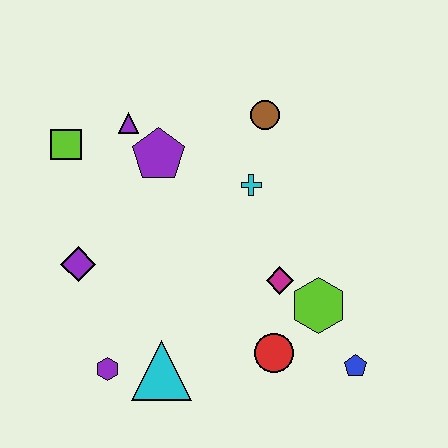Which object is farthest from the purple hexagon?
The brown circle is farthest from the purple hexagon.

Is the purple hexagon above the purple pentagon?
No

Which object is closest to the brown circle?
The cyan cross is closest to the brown circle.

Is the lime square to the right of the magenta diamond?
No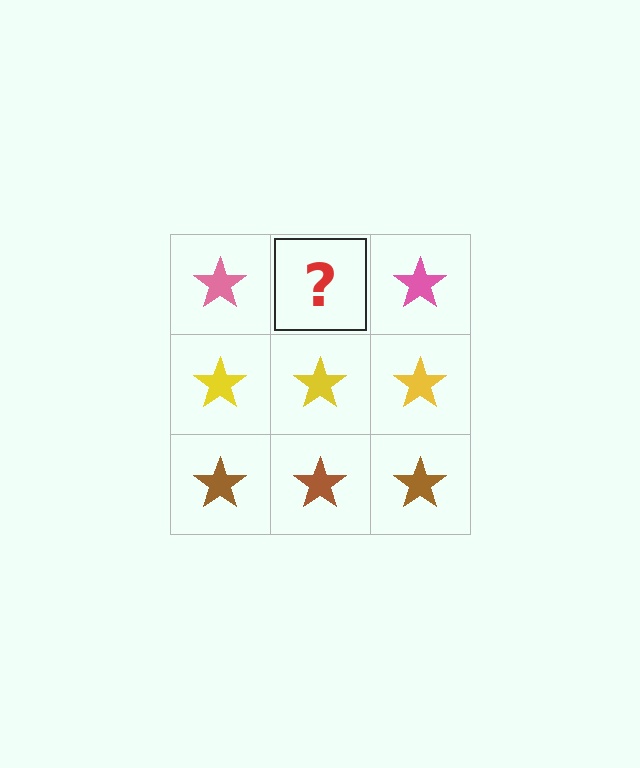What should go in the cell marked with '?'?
The missing cell should contain a pink star.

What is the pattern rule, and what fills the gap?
The rule is that each row has a consistent color. The gap should be filled with a pink star.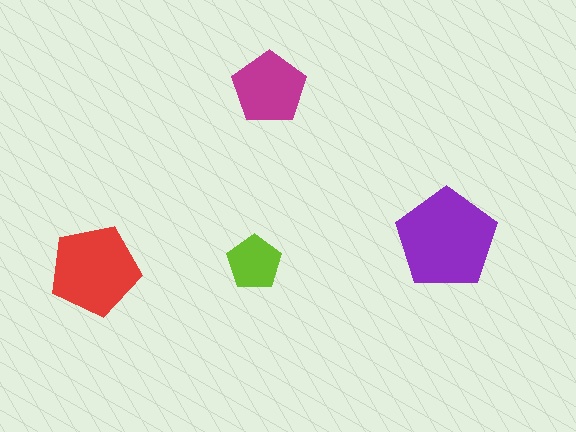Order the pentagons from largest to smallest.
the purple one, the red one, the magenta one, the lime one.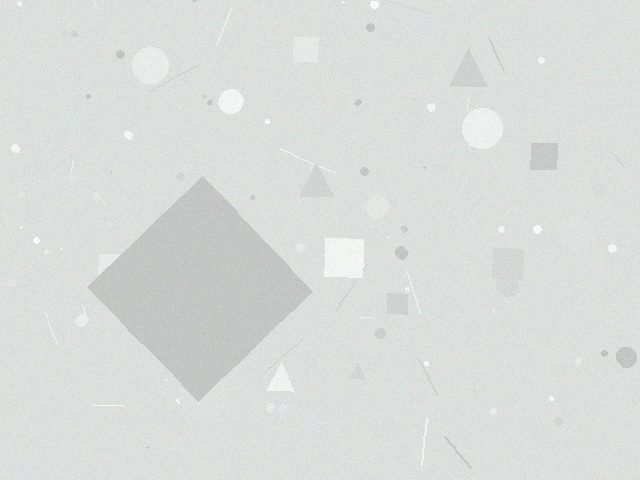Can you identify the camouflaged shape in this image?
The camouflaged shape is a diamond.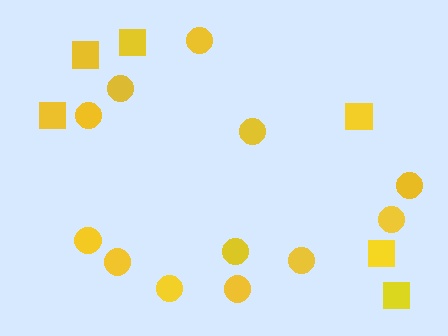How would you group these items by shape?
There are 2 groups: one group of circles (12) and one group of squares (6).